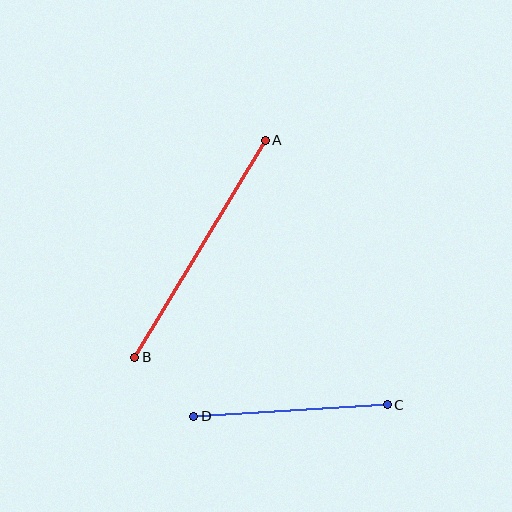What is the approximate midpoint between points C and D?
The midpoint is at approximately (291, 410) pixels.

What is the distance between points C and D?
The distance is approximately 194 pixels.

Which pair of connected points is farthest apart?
Points A and B are farthest apart.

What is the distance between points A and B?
The distance is approximately 253 pixels.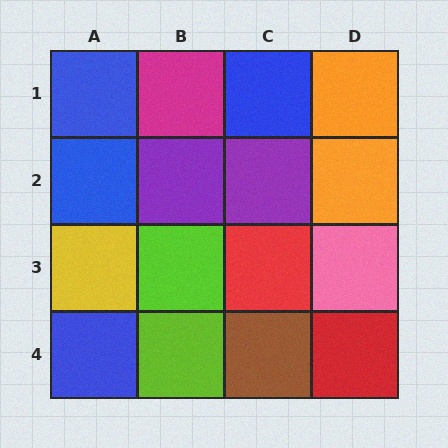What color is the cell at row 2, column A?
Blue.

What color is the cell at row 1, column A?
Blue.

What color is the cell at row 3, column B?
Lime.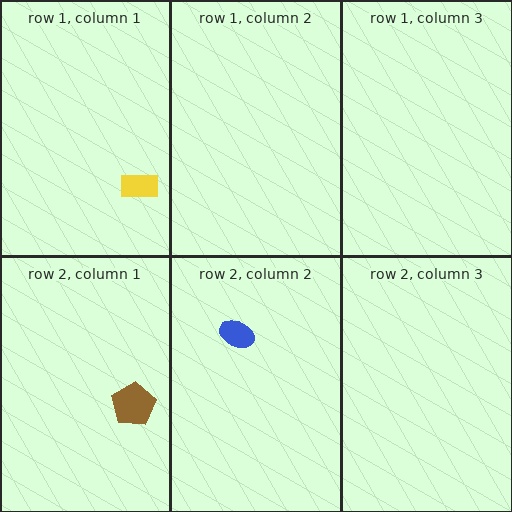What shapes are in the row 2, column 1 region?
The brown pentagon.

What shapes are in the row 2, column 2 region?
The blue ellipse.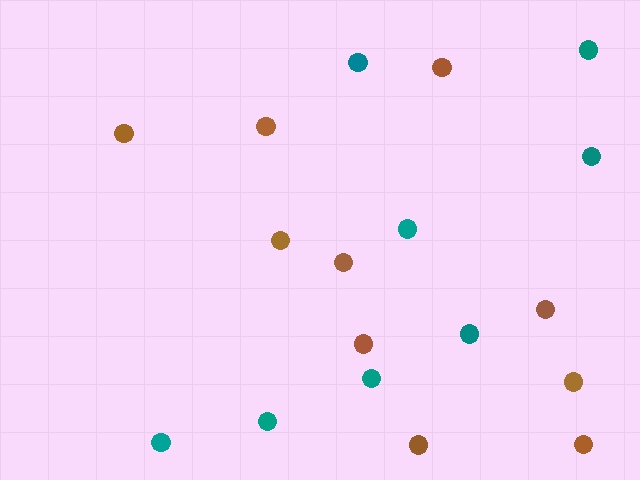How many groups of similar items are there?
There are 2 groups: one group of brown circles (10) and one group of teal circles (8).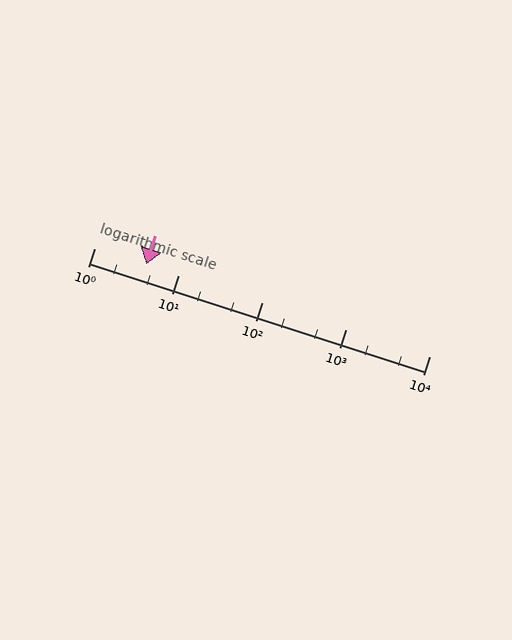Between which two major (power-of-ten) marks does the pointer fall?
The pointer is between 1 and 10.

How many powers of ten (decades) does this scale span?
The scale spans 4 decades, from 1 to 10000.